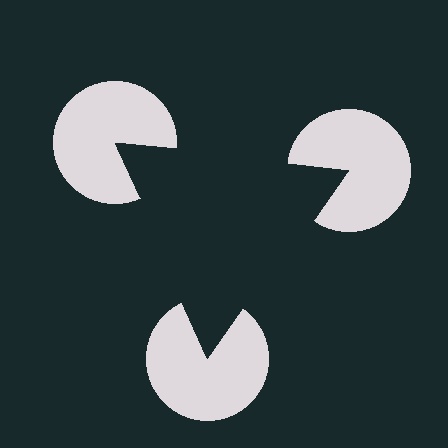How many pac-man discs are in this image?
There are 3 — one at each vertex of the illusory triangle.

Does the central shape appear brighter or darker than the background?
It typically appears slightly darker than the background, even though no actual brightness change is drawn.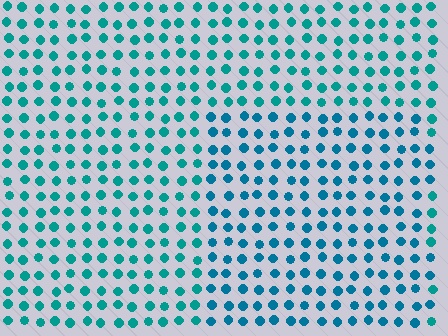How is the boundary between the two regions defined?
The boundary is defined purely by a slight shift in hue (about 19 degrees). Spacing, size, and orientation are identical on both sides.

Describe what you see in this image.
The image is filled with small teal elements in a uniform arrangement. A rectangle-shaped region is visible where the elements are tinted to a slightly different hue, forming a subtle color boundary.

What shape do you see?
I see a rectangle.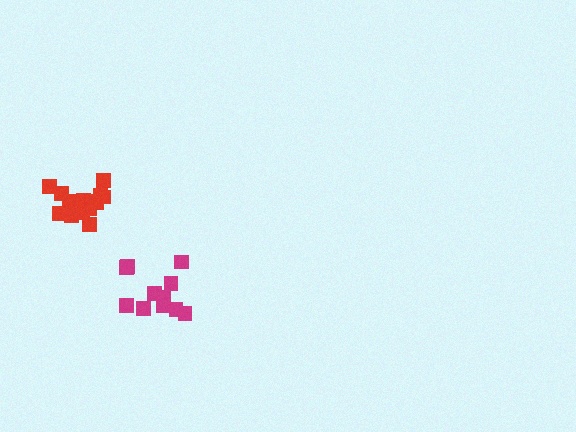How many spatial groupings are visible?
There are 2 spatial groupings.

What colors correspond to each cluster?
The clusters are colored: magenta, red.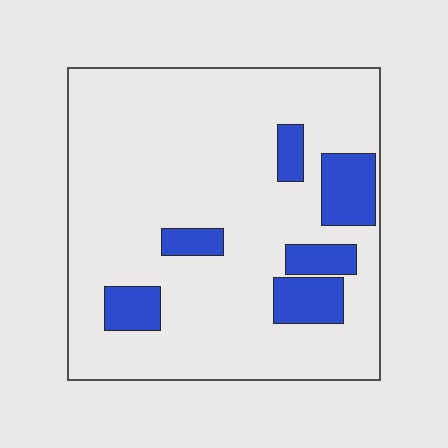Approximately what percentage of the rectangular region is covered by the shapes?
Approximately 15%.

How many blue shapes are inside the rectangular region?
6.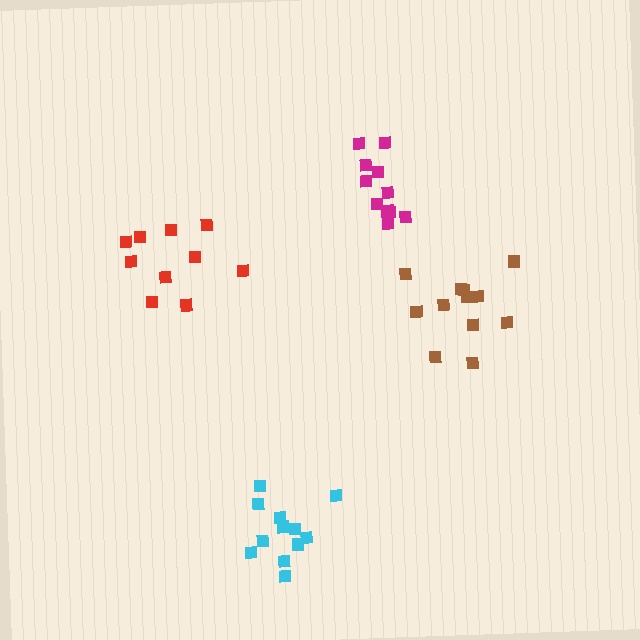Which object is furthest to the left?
The red cluster is leftmost.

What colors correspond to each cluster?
The clusters are colored: brown, red, cyan, magenta.